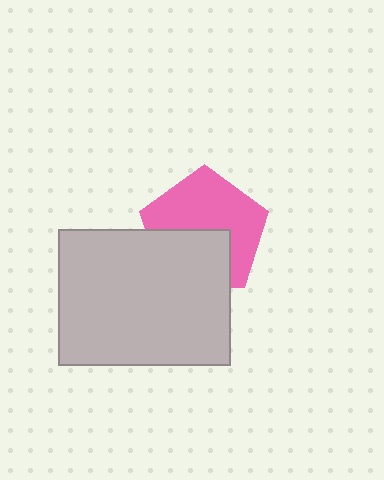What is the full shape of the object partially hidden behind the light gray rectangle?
The partially hidden object is a pink pentagon.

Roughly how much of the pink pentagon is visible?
About half of it is visible (roughly 60%).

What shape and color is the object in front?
The object in front is a light gray rectangle.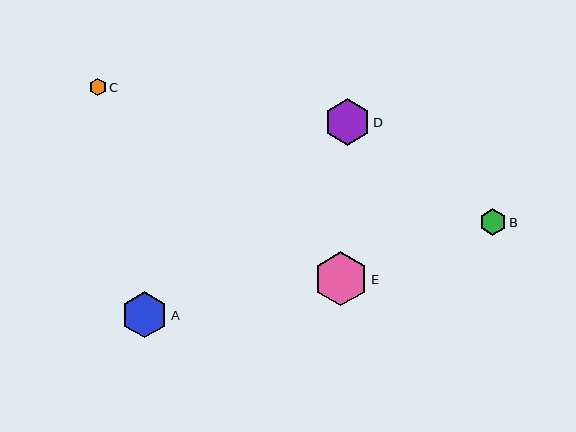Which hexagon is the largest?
Hexagon E is the largest with a size of approximately 54 pixels.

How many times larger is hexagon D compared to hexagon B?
Hexagon D is approximately 1.7 times the size of hexagon B.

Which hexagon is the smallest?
Hexagon C is the smallest with a size of approximately 17 pixels.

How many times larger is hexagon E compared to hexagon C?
Hexagon E is approximately 3.2 times the size of hexagon C.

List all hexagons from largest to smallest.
From largest to smallest: E, D, A, B, C.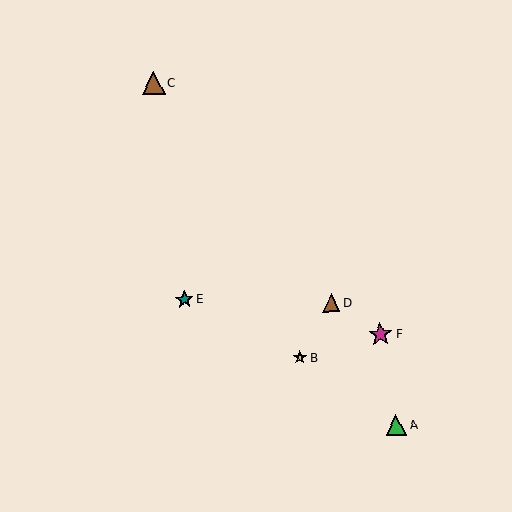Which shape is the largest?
The magenta star (labeled F) is the largest.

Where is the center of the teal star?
The center of the teal star is at (184, 299).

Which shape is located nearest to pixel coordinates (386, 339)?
The magenta star (labeled F) at (380, 335) is nearest to that location.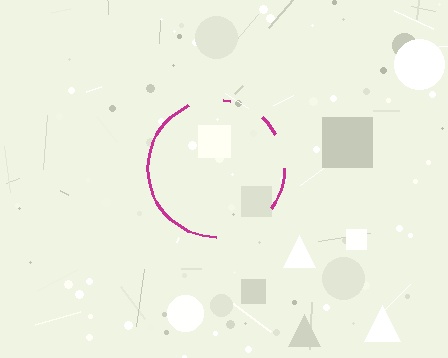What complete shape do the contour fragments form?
The contour fragments form a circle.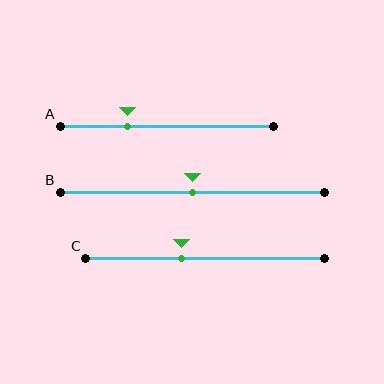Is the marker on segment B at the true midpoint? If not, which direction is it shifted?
Yes, the marker on segment B is at the true midpoint.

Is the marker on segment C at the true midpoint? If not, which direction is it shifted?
No, the marker on segment C is shifted to the left by about 10% of the segment length.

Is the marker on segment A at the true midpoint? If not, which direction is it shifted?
No, the marker on segment A is shifted to the left by about 18% of the segment length.